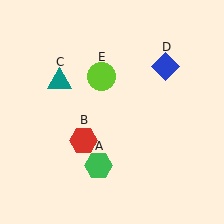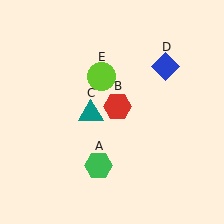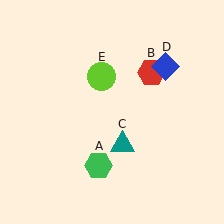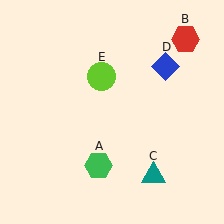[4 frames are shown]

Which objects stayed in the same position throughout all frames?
Green hexagon (object A) and blue diamond (object D) and lime circle (object E) remained stationary.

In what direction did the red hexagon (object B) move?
The red hexagon (object B) moved up and to the right.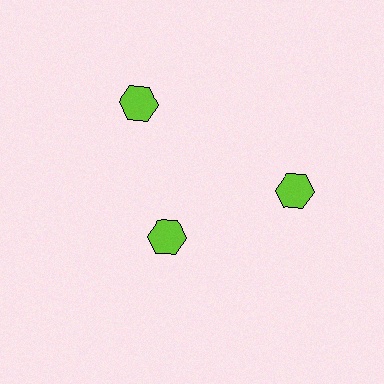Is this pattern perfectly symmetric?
No. The 3 lime hexagons are arranged in a ring, but one element near the 7 o'clock position is pulled inward toward the center, breaking the 3-fold rotational symmetry.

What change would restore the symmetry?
The symmetry would be restored by moving it outward, back onto the ring so that all 3 hexagons sit at equal angles and equal distance from the center.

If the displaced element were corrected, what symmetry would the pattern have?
It would have 3-fold rotational symmetry — the pattern would map onto itself every 120 degrees.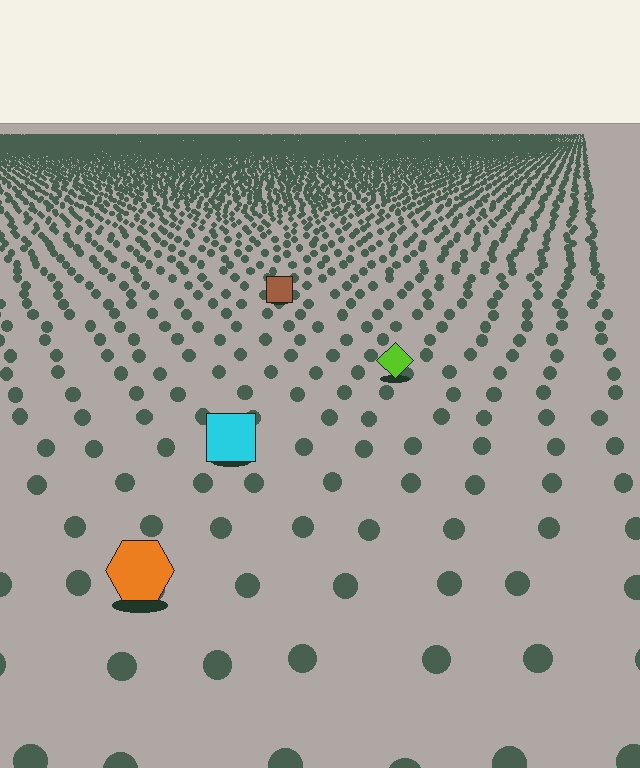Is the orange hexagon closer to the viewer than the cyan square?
Yes. The orange hexagon is closer — you can tell from the texture gradient: the ground texture is coarser near it.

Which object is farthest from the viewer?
The brown square is farthest from the viewer. It appears smaller and the ground texture around it is denser.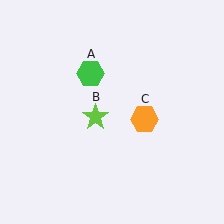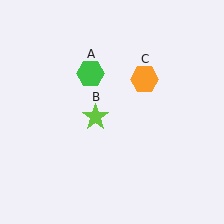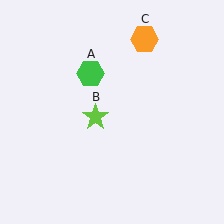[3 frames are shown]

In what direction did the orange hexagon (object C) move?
The orange hexagon (object C) moved up.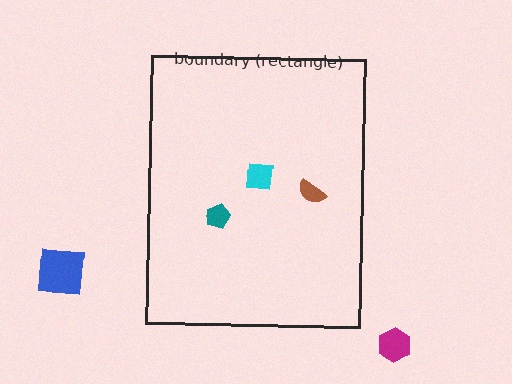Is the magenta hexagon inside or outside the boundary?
Outside.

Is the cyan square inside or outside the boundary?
Inside.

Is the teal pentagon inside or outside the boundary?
Inside.